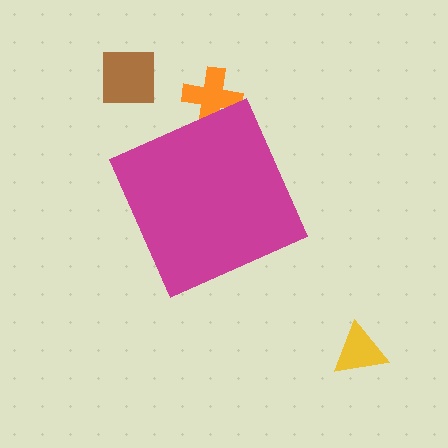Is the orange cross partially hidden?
Yes, the orange cross is partially hidden behind the magenta diamond.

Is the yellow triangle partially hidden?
No, the yellow triangle is fully visible.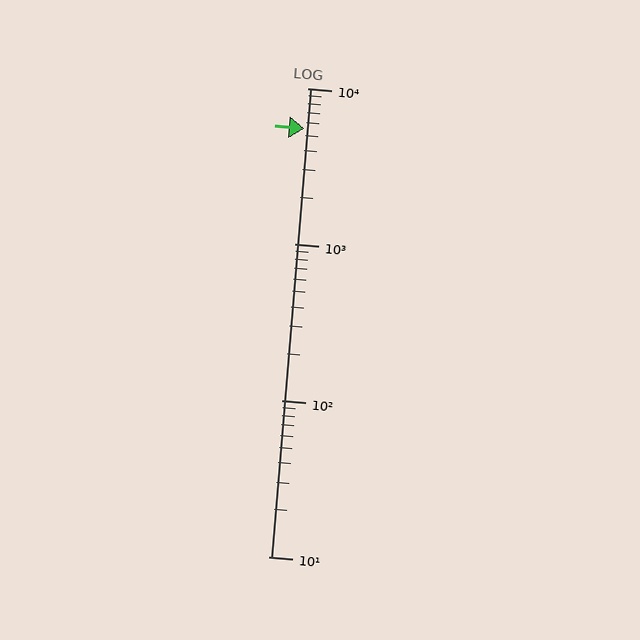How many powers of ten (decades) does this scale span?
The scale spans 3 decades, from 10 to 10000.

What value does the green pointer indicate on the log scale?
The pointer indicates approximately 5500.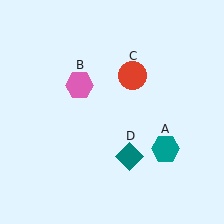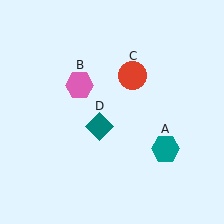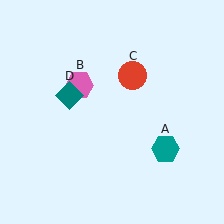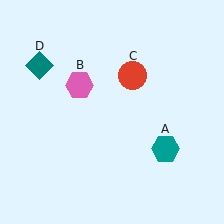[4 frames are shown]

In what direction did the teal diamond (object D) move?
The teal diamond (object D) moved up and to the left.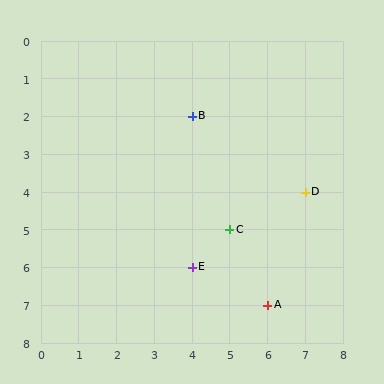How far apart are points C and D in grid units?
Points C and D are 2 columns and 1 row apart (about 2.2 grid units diagonally).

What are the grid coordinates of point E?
Point E is at grid coordinates (4, 6).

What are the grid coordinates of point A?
Point A is at grid coordinates (6, 7).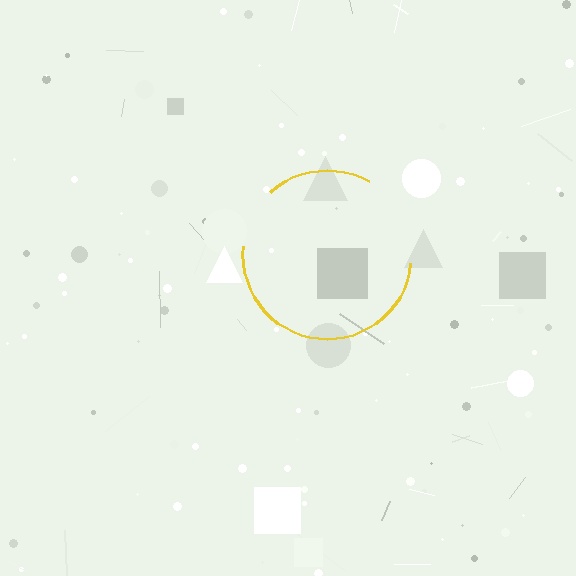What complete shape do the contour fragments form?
The contour fragments form a circle.